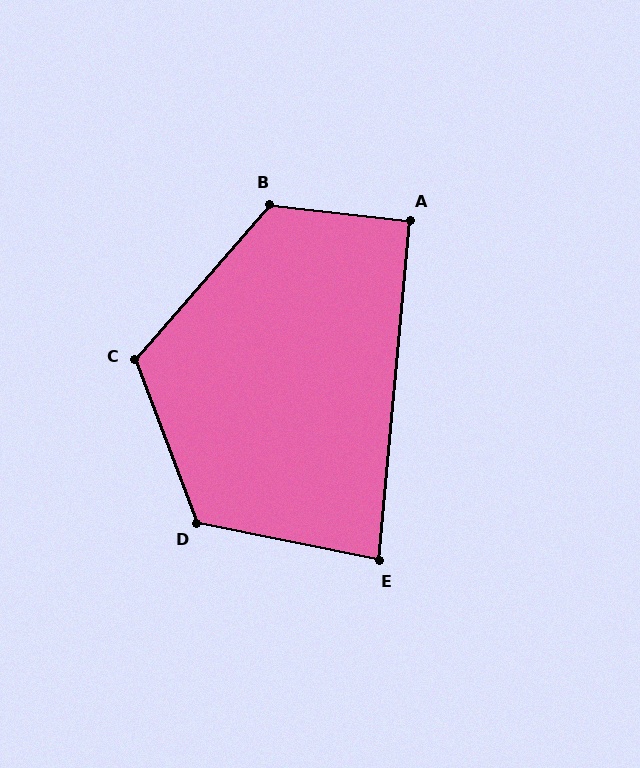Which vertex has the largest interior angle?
B, at approximately 124 degrees.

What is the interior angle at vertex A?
Approximately 91 degrees (approximately right).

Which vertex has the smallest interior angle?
E, at approximately 84 degrees.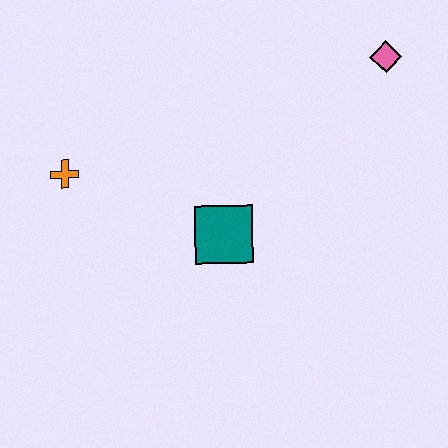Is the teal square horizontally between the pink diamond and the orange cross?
Yes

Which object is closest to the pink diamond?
The teal square is closest to the pink diamond.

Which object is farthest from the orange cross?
The pink diamond is farthest from the orange cross.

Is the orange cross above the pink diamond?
No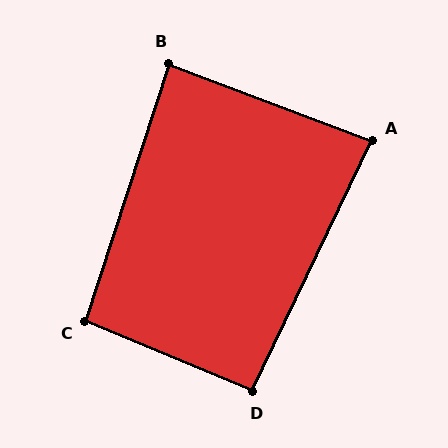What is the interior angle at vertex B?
Approximately 87 degrees (approximately right).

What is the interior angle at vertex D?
Approximately 93 degrees (approximately right).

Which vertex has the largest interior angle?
C, at approximately 95 degrees.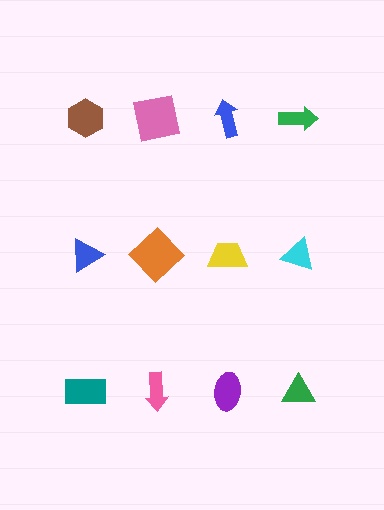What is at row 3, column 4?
A green triangle.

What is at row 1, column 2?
A pink square.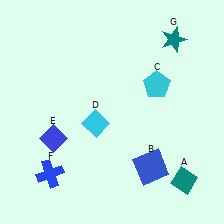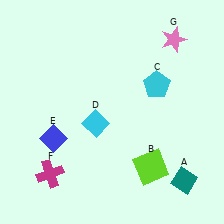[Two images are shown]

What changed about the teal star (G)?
In Image 1, G is teal. In Image 2, it changed to pink.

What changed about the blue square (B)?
In Image 1, B is blue. In Image 2, it changed to lime.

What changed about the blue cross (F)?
In Image 1, F is blue. In Image 2, it changed to magenta.